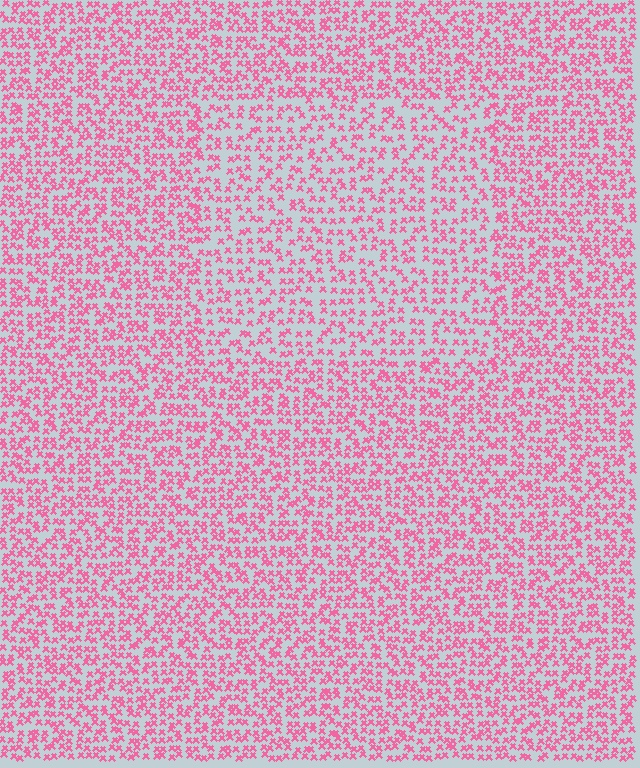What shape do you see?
I see a rectangle.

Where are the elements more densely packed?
The elements are more densely packed outside the rectangle boundary.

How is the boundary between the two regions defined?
The boundary is defined by a change in element density (approximately 1.5x ratio). All elements are the same color, size, and shape.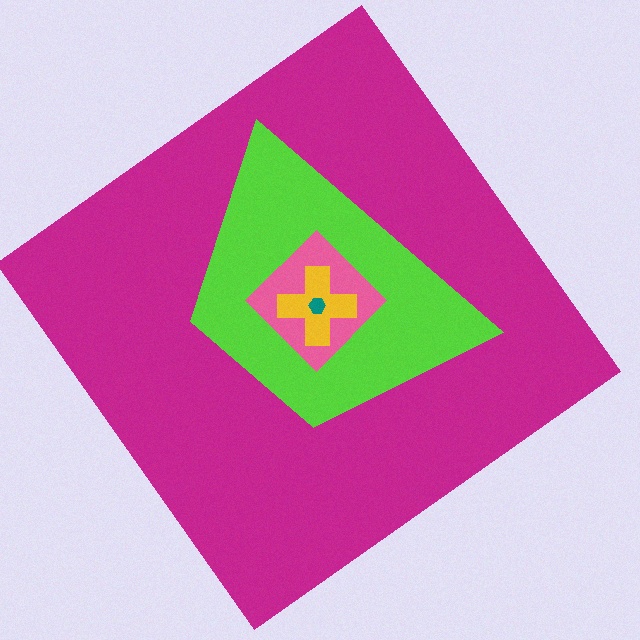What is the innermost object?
The teal hexagon.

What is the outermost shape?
The magenta diamond.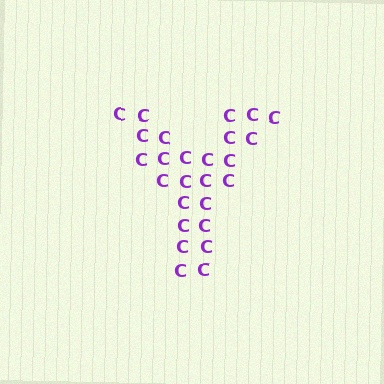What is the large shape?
The large shape is the letter Y.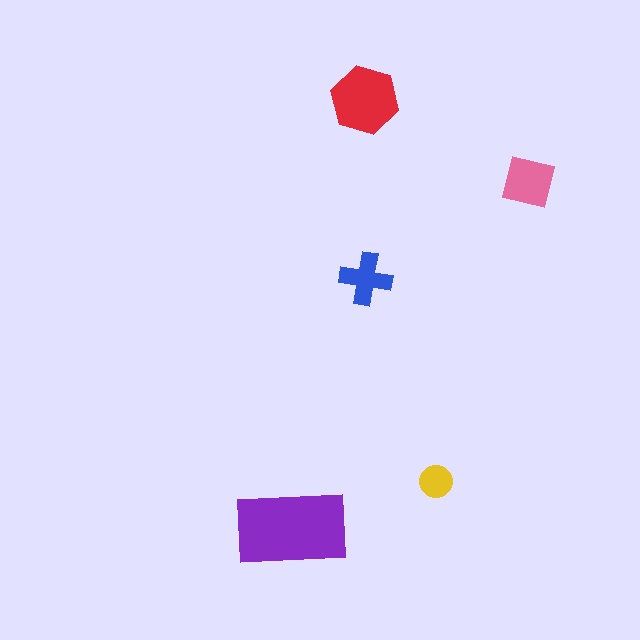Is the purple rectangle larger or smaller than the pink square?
Larger.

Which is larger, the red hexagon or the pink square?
The red hexagon.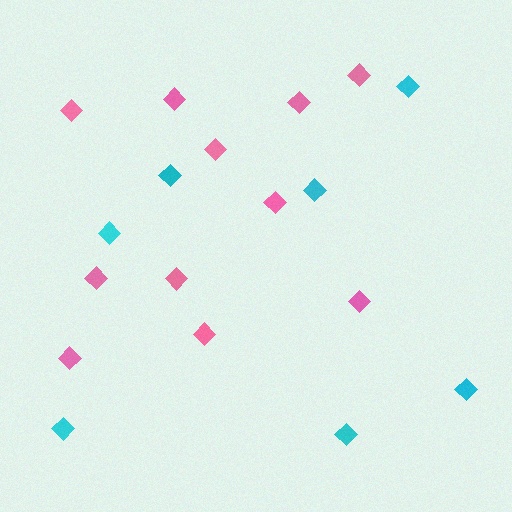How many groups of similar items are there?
There are 2 groups: one group of cyan diamonds (7) and one group of pink diamonds (11).